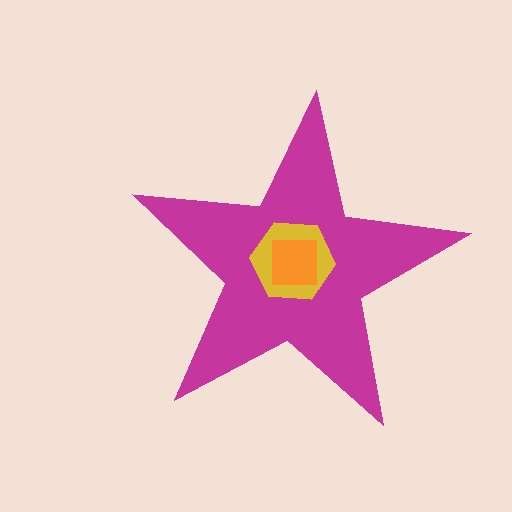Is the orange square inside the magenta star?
Yes.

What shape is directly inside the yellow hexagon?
The orange square.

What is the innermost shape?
The orange square.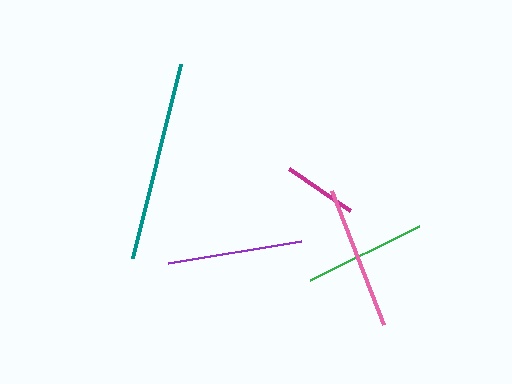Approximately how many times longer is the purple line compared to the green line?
The purple line is approximately 1.1 times the length of the green line.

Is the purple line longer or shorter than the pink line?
The pink line is longer than the purple line.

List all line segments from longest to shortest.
From longest to shortest: teal, pink, purple, green, magenta.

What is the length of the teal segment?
The teal segment is approximately 199 pixels long.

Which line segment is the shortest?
The magenta line is the shortest at approximately 73 pixels.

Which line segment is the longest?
The teal line is the longest at approximately 199 pixels.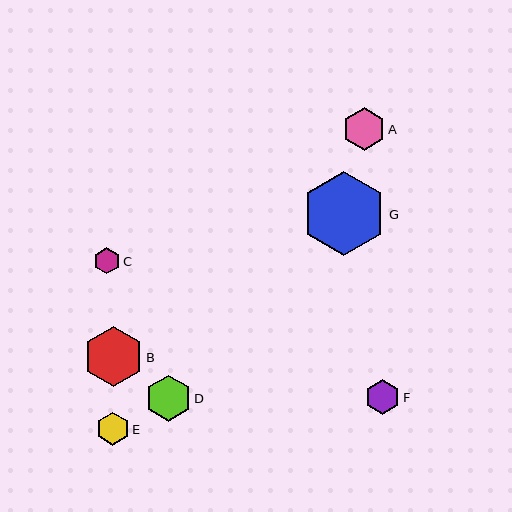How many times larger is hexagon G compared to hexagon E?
Hexagon G is approximately 2.6 times the size of hexagon E.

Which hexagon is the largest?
Hexagon G is the largest with a size of approximately 84 pixels.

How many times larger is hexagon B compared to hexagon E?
Hexagon B is approximately 1.8 times the size of hexagon E.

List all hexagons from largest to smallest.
From largest to smallest: G, B, D, A, F, E, C.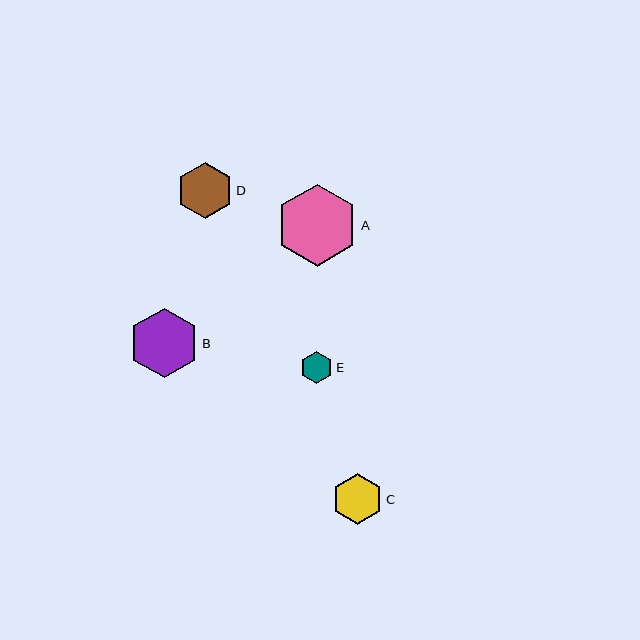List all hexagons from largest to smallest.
From largest to smallest: A, B, D, C, E.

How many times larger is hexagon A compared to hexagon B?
Hexagon A is approximately 1.2 times the size of hexagon B.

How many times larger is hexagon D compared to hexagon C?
Hexagon D is approximately 1.1 times the size of hexagon C.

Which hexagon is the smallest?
Hexagon E is the smallest with a size of approximately 32 pixels.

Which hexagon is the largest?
Hexagon A is the largest with a size of approximately 82 pixels.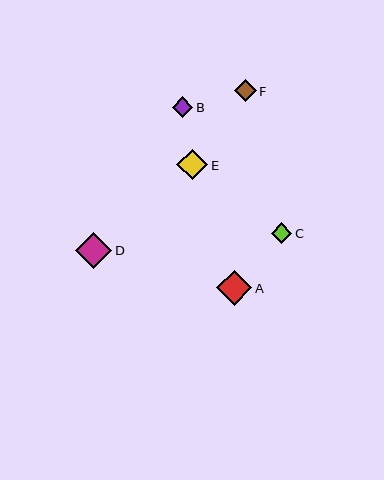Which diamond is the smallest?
Diamond C is the smallest with a size of approximately 20 pixels.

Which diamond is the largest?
Diamond D is the largest with a size of approximately 36 pixels.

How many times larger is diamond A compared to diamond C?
Diamond A is approximately 1.7 times the size of diamond C.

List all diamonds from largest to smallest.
From largest to smallest: D, A, E, F, B, C.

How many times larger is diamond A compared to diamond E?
Diamond A is approximately 1.1 times the size of diamond E.